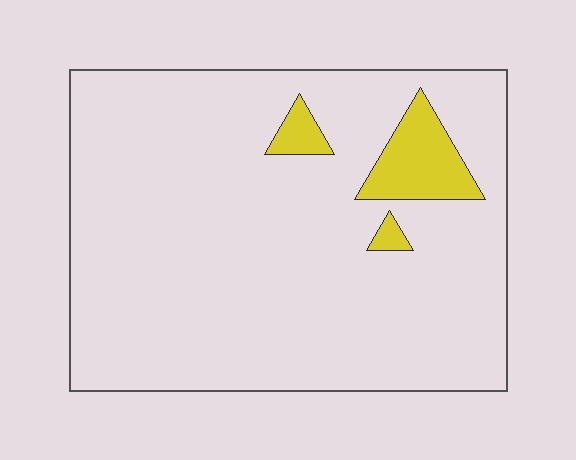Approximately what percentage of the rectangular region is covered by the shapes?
Approximately 10%.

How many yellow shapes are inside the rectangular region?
3.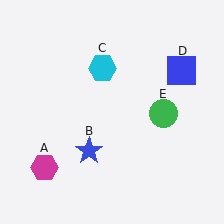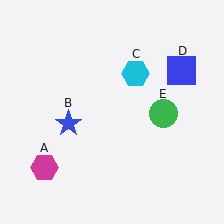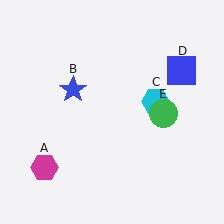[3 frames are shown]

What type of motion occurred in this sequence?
The blue star (object B), cyan hexagon (object C) rotated clockwise around the center of the scene.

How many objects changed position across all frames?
2 objects changed position: blue star (object B), cyan hexagon (object C).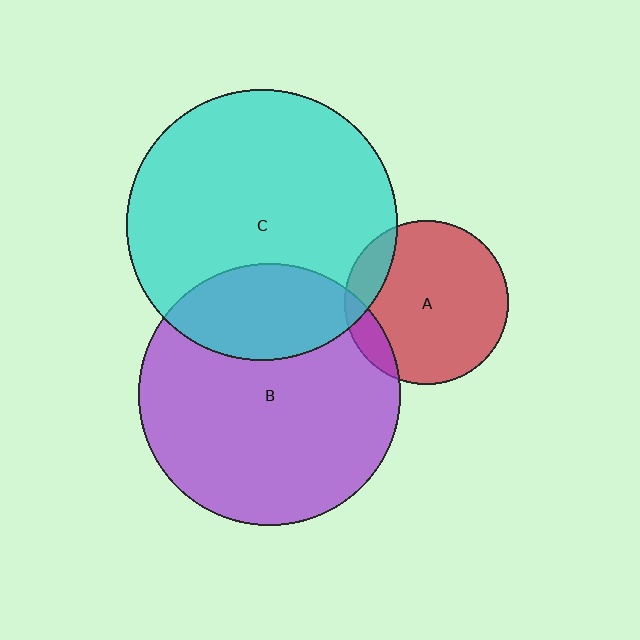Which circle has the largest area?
Circle C (cyan).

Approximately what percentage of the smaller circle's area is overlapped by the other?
Approximately 10%.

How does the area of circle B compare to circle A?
Approximately 2.6 times.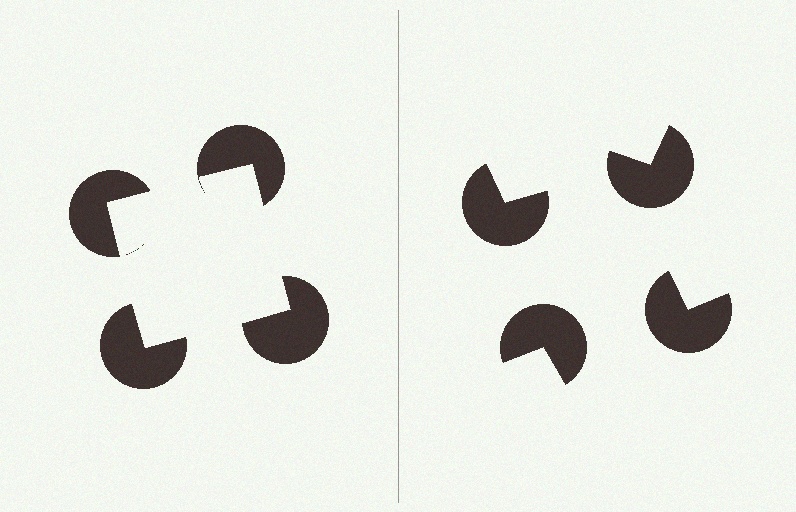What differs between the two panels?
The pac-man discs are positioned identically on both sides; only the wedge orientations differ. On the left they align to a square; on the right they are misaligned.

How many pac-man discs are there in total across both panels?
8 — 4 on each side.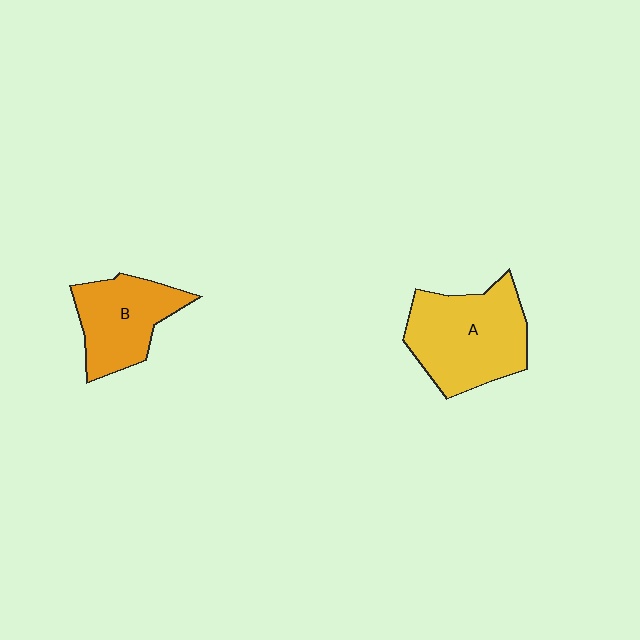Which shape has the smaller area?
Shape B (orange).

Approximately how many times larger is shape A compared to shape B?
Approximately 1.4 times.